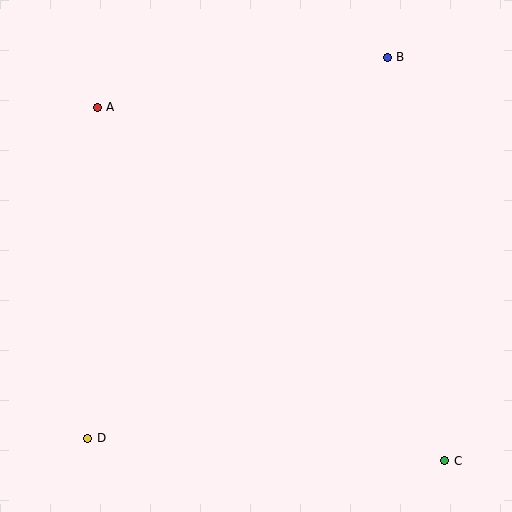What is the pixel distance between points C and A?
The distance between C and A is 496 pixels.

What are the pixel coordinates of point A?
Point A is at (97, 107).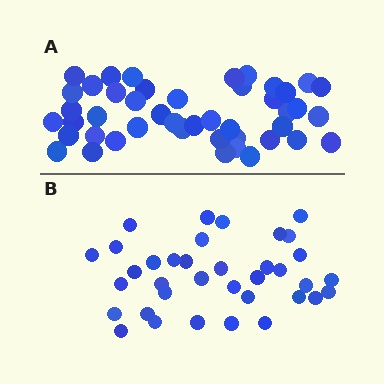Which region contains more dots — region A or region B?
Region A (the top region) has more dots.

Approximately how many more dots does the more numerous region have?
Region A has roughly 8 or so more dots than region B.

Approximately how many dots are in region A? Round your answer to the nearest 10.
About 40 dots. (The exact count is 45, which rounds to 40.)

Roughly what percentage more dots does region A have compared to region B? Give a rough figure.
About 25% more.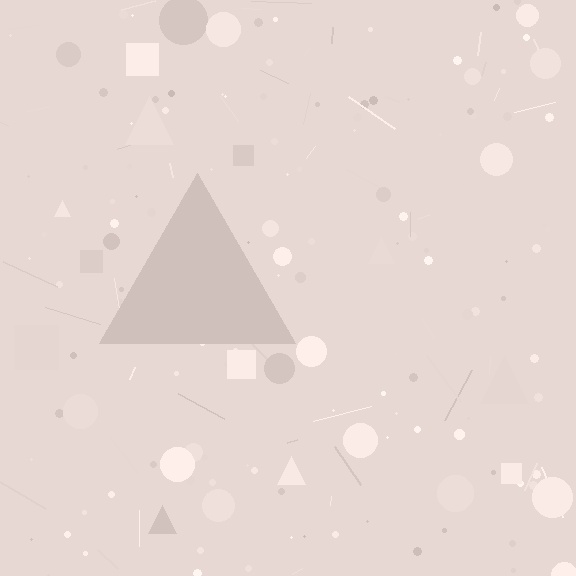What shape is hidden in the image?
A triangle is hidden in the image.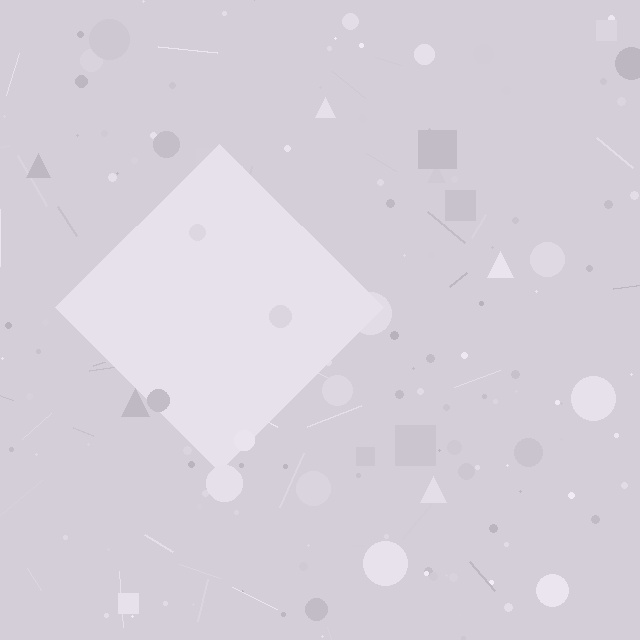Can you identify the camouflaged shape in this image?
The camouflaged shape is a diamond.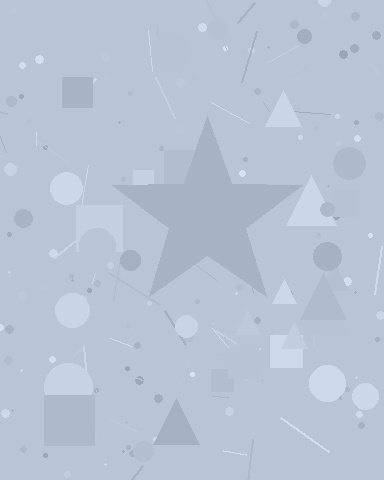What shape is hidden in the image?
A star is hidden in the image.